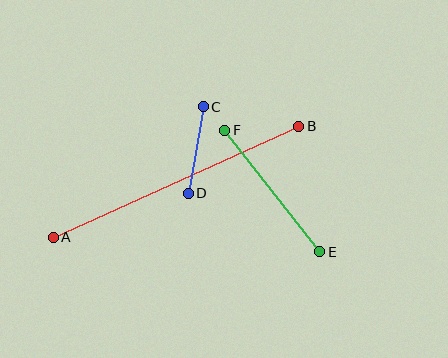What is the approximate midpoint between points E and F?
The midpoint is at approximately (272, 191) pixels.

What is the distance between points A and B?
The distance is approximately 269 pixels.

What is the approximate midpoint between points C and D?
The midpoint is at approximately (196, 150) pixels.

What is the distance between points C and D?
The distance is approximately 88 pixels.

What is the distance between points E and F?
The distance is approximately 154 pixels.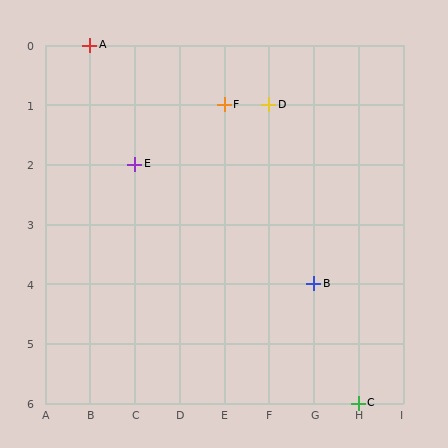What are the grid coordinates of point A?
Point A is at grid coordinates (B, 0).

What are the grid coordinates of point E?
Point E is at grid coordinates (C, 2).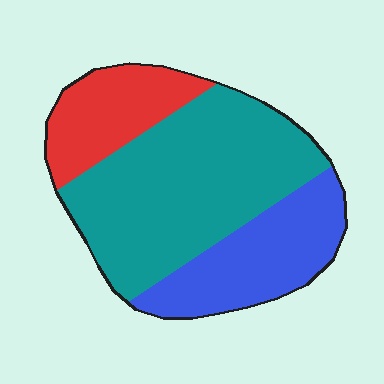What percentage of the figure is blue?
Blue takes up between a sixth and a third of the figure.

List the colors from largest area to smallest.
From largest to smallest: teal, blue, red.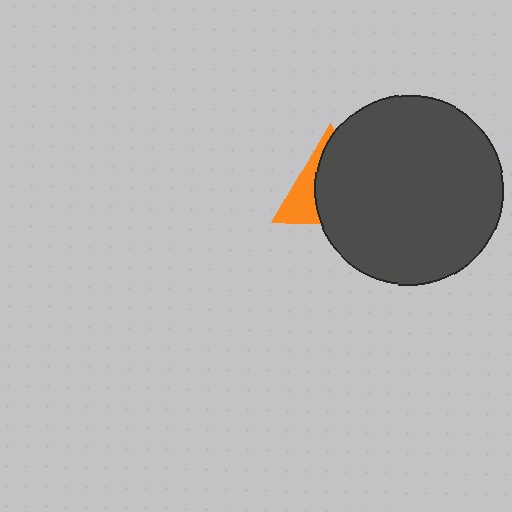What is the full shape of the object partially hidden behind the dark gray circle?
The partially hidden object is an orange triangle.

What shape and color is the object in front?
The object in front is a dark gray circle.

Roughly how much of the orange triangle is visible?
A small part of it is visible (roughly 33%).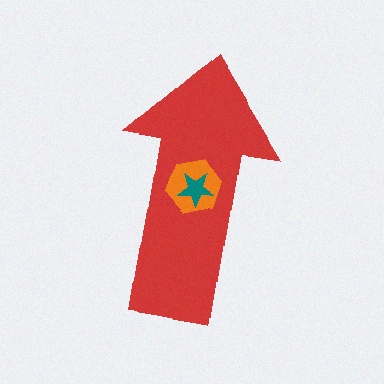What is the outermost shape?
The red arrow.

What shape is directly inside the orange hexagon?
The teal star.